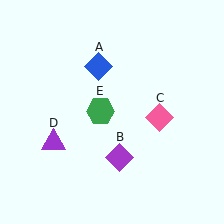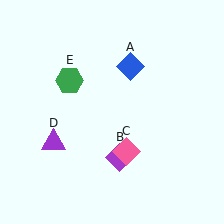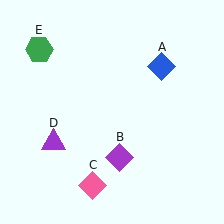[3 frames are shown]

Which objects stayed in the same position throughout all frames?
Purple diamond (object B) and purple triangle (object D) remained stationary.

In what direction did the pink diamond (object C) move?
The pink diamond (object C) moved down and to the left.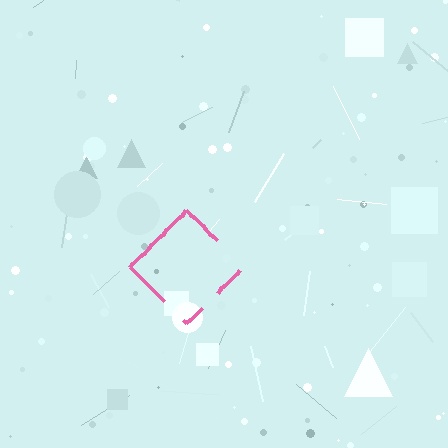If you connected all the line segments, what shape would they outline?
They would outline a diamond.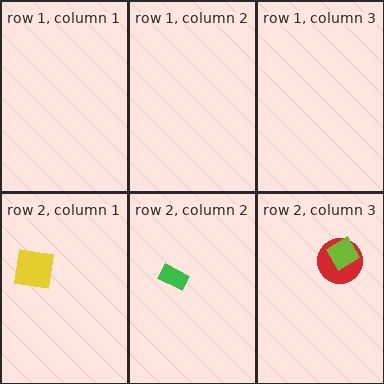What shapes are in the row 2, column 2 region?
The green rectangle.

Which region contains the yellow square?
The row 2, column 1 region.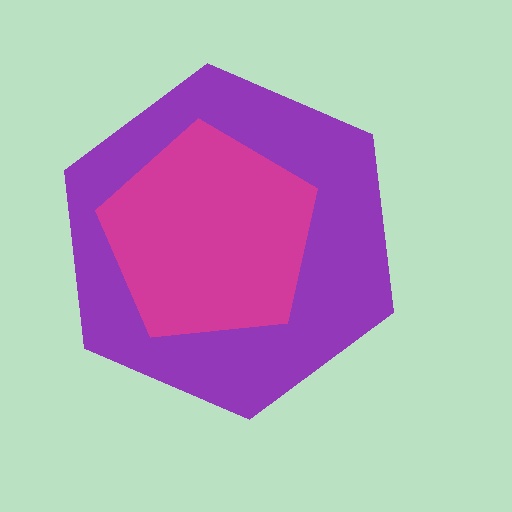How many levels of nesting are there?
2.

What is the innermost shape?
The magenta pentagon.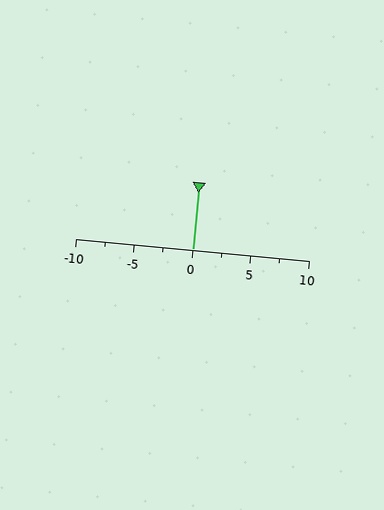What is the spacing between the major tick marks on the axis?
The major ticks are spaced 5 apart.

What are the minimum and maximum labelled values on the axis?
The axis runs from -10 to 10.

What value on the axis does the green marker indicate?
The marker indicates approximately 0.